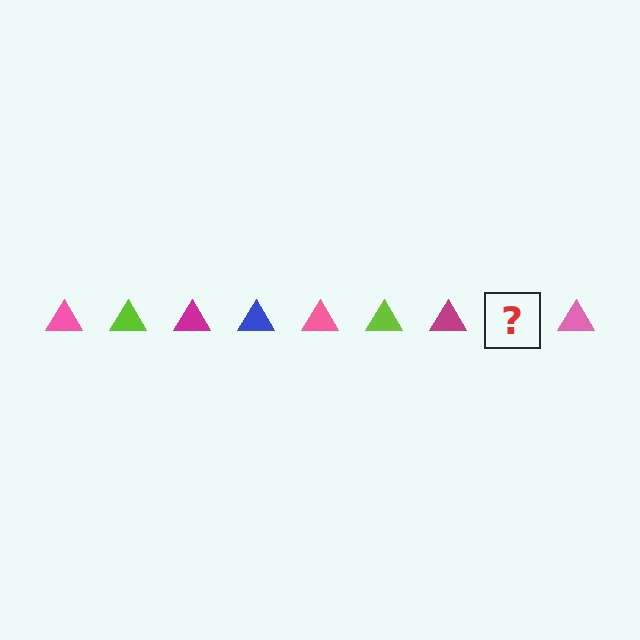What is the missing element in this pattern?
The missing element is a blue triangle.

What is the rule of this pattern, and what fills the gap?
The rule is that the pattern cycles through pink, lime, magenta, blue triangles. The gap should be filled with a blue triangle.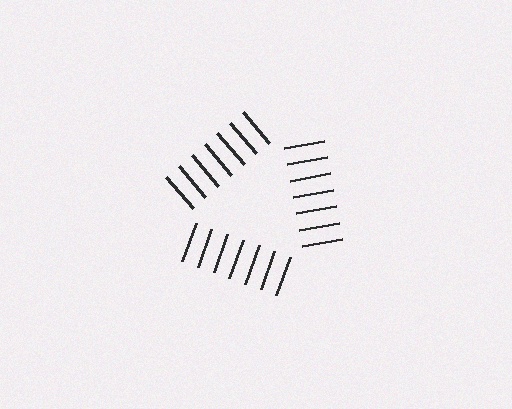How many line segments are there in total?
21 — 7 along each of the 3 edges.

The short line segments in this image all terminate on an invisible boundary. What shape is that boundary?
An illusory triangle — the line segments terminate on its edges but no continuous stroke is drawn.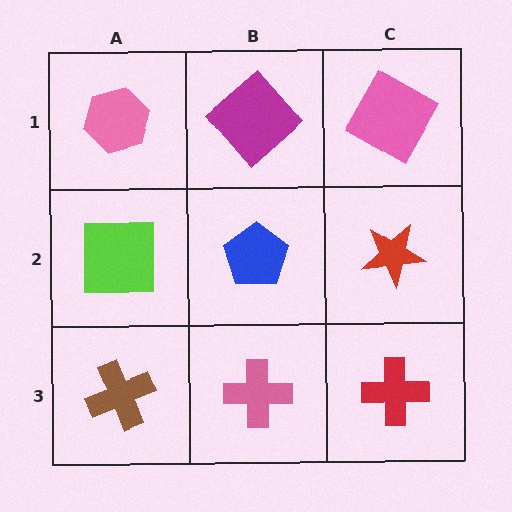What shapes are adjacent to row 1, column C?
A red star (row 2, column C), a magenta diamond (row 1, column B).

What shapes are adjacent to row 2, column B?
A magenta diamond (row 1, column B), a pink cross (row 3, column B), a lime square (row 2, column A), a red star (row 2, column C).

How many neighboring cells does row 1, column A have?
2.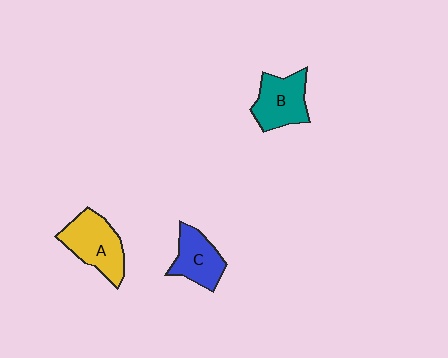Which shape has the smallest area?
Shape C (blue).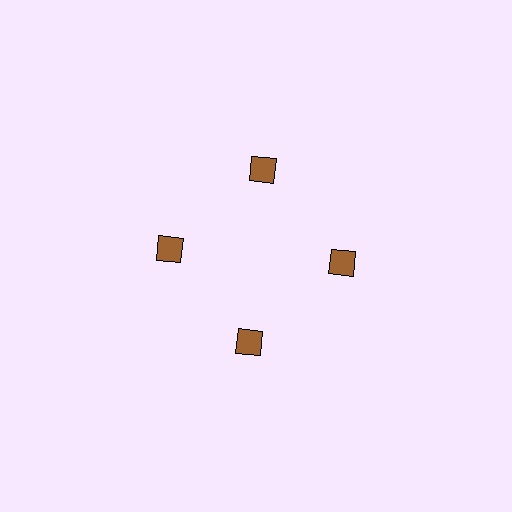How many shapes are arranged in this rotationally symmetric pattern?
There are 4 shapes, arranged in 4 groups of 1.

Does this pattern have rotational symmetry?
Yes, this pattern has 4-fold rotational symmetry. It looks the same after rotating 90 degrees around the center.